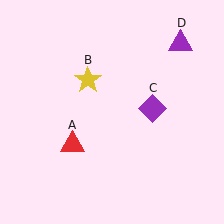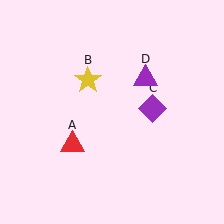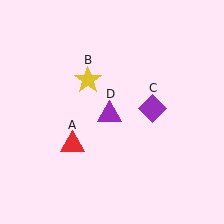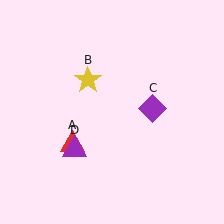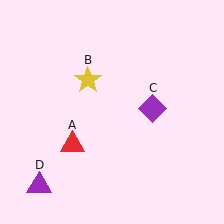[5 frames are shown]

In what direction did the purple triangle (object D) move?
The purple triangle (object D) moved down and to the left.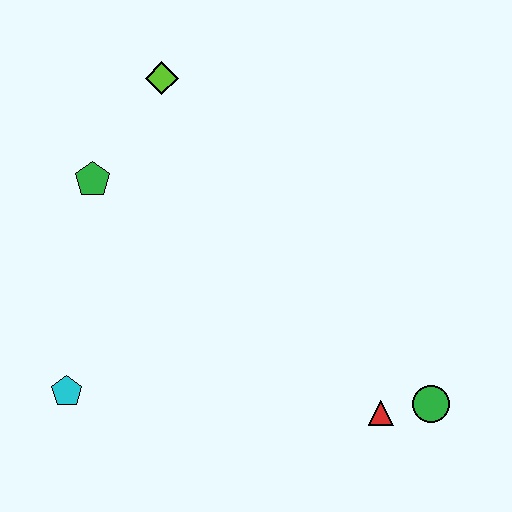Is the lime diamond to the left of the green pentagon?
No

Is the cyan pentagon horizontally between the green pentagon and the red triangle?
No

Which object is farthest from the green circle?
The lime diamond is farthest from the green circle.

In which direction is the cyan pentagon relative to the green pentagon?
The cyan pentagon is below the green pentagon.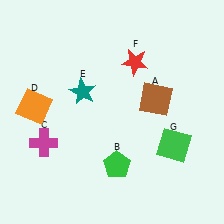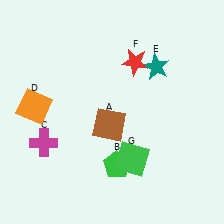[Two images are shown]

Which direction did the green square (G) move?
The green square (G) moved left.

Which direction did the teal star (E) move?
The teal star (E) moved right.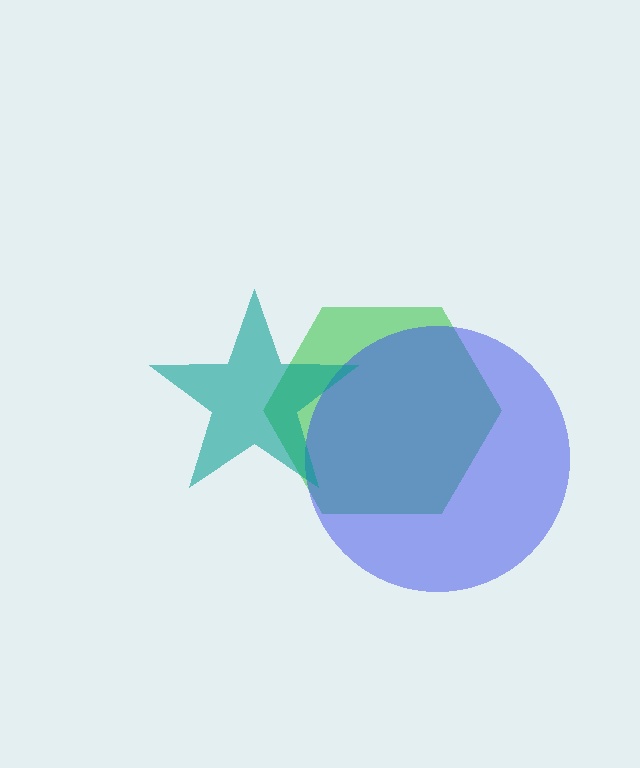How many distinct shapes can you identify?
There are 3 distinct shapes: a green hexagon, a blue circle, a teal star.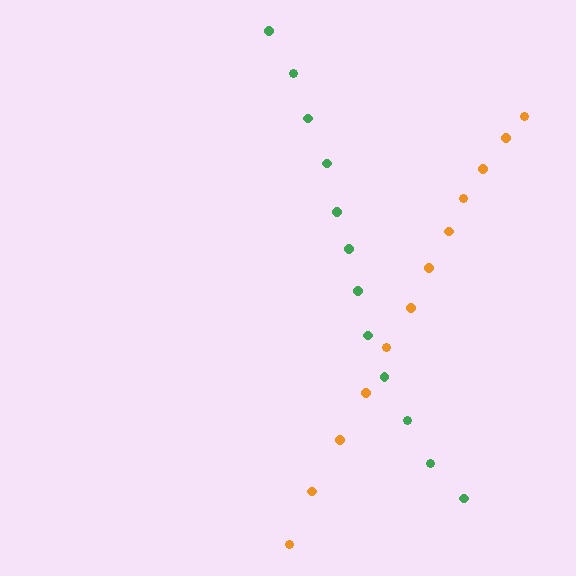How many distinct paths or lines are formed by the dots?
There are 2 distinct paths.